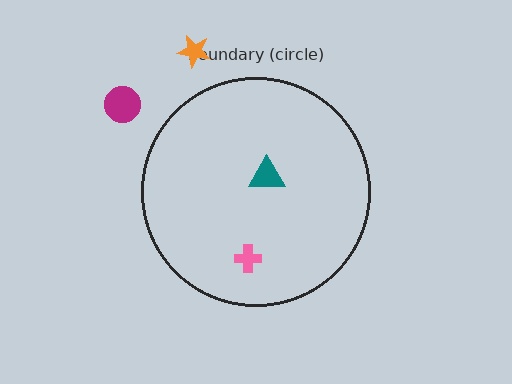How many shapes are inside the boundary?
2 inside, 2 outside.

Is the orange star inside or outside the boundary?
Outside.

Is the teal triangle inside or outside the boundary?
Inside.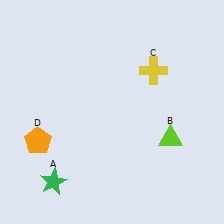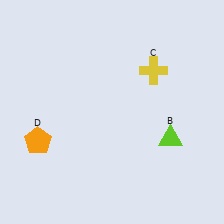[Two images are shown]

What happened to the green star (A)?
The green star (A) was removed in Image 2. It was in the bottom-left area of Image 1.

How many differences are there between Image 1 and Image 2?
There is 1 difference between the two images.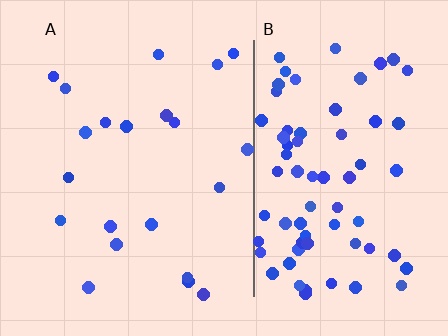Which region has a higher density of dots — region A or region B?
B (the right).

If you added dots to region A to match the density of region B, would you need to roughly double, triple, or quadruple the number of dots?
Approximately quadruple.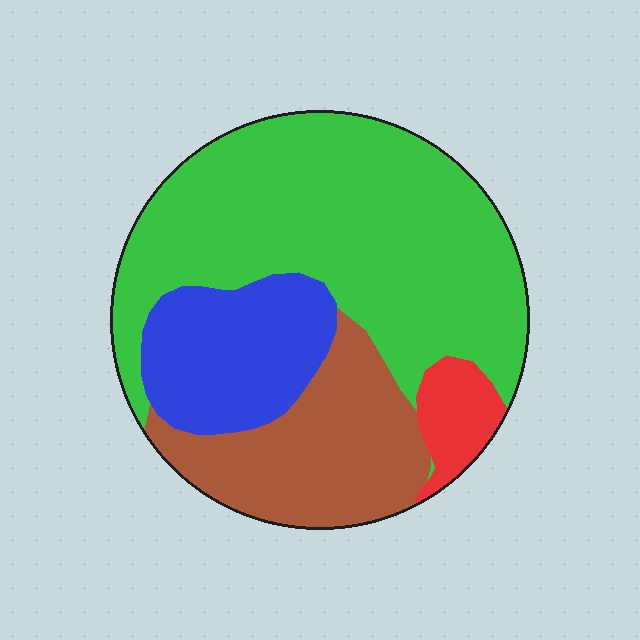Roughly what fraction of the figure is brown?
Brown covers about 25% of the figure.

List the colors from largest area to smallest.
From largest to smallest: green, brown, blue, red.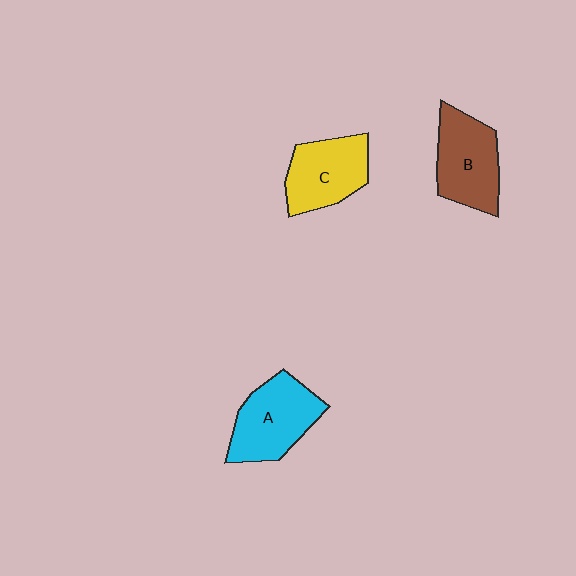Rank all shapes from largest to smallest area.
From largest to smallest: A (cyan), B (brown), C (yellow).